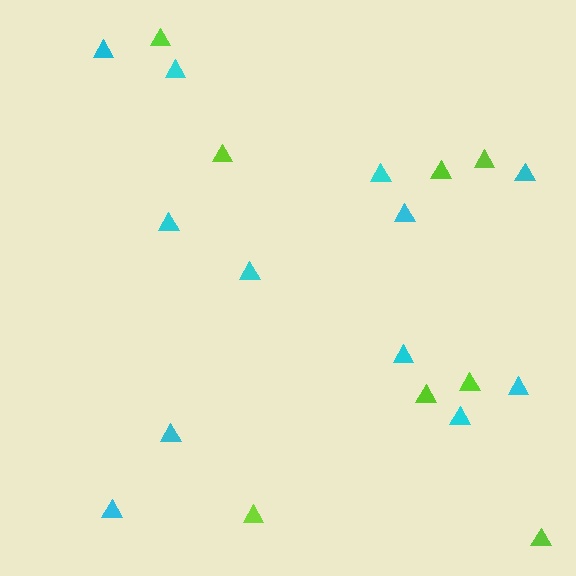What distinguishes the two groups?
There are 2 groups: one group of lime triangles (8) and one group of cyan triangles (12).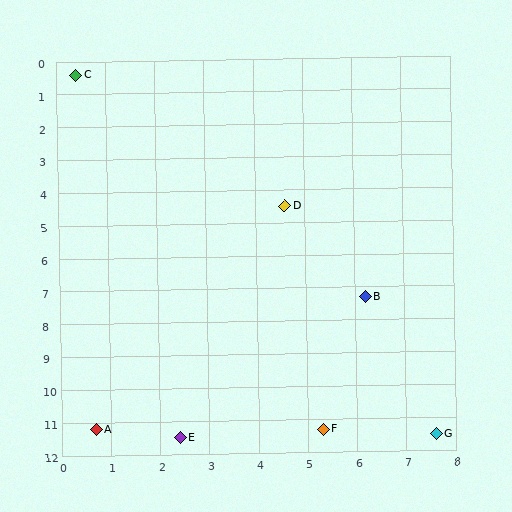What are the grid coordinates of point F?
Point F is at approximately (5.3, 11.3).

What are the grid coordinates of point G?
Point G is at approximately (7.6, 11.5).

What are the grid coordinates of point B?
Point B is at approximately (6.2, 7.3).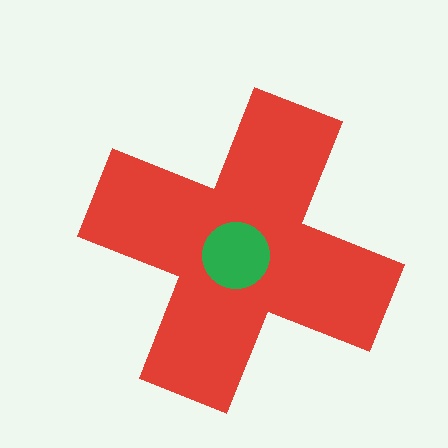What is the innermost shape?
The green circle.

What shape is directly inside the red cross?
The green circle.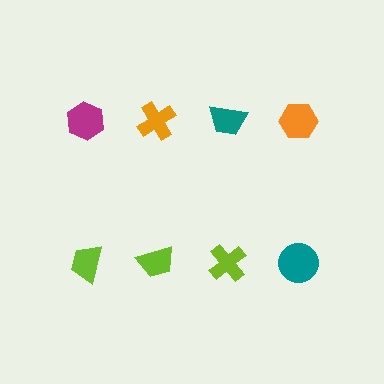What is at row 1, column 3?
A teal trapezoid.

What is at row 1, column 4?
An orange hexagon.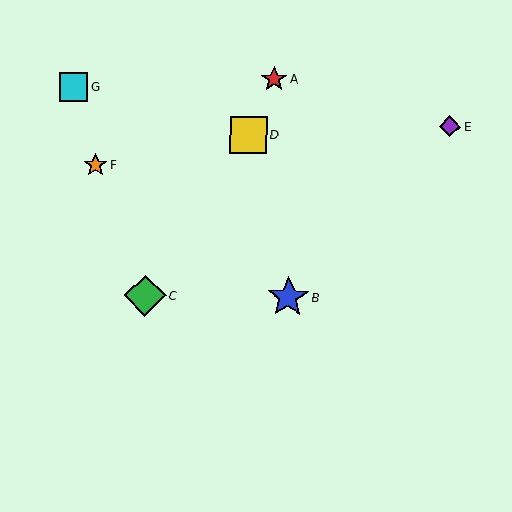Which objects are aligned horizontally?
Objects B, C are aligned horizontally.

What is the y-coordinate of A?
Object A is at y≈79.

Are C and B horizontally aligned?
Yes, both are at y≈295.